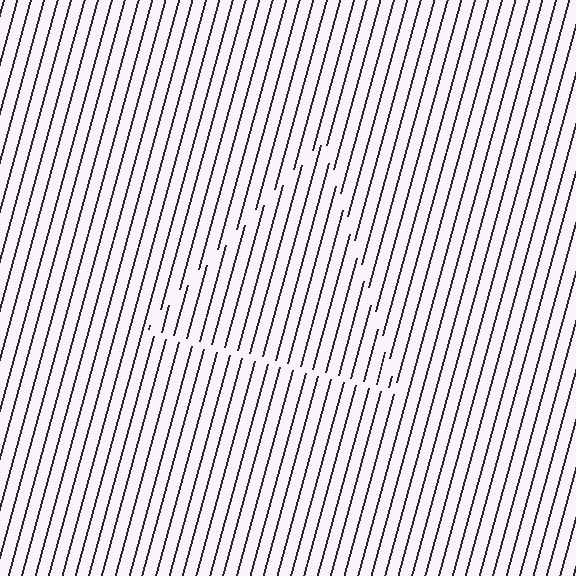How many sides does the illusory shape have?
3 sides — the line-ends trace a triangle.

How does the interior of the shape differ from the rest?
The interior of the shape contains the same grating, shifted by half a period — the contour is defined by the phase discontinuity where line-ends from the inner and outer gratings abut.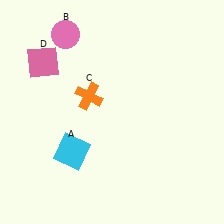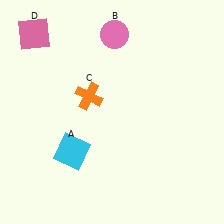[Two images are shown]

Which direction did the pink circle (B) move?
The pink circle (B) moved right.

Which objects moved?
The objects that moved are: the pink circle (B), the pink square (D).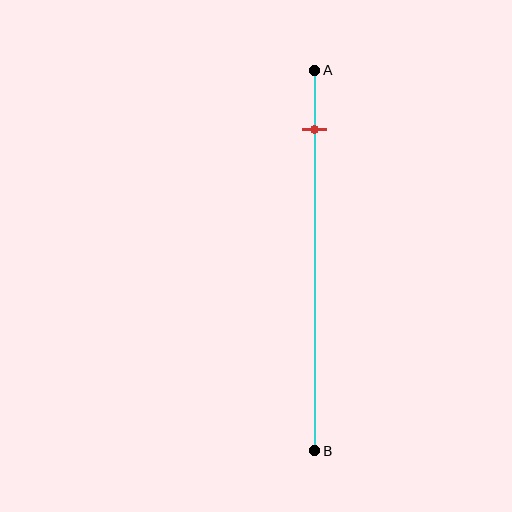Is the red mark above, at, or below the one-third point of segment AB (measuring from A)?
The red mark is above the one-third point of segment AB.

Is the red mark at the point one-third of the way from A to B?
No, the mark is at about 15% from A, not at the 33% one-third point.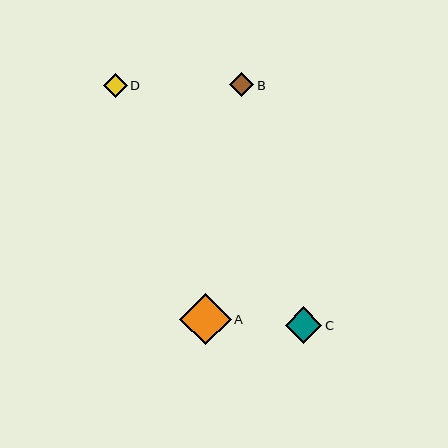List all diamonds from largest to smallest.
From largest to smallest: A, C, B, D.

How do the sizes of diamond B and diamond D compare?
Diamond B and diamond D are approximately the same size.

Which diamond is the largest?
Diamond A is the largest with a size of approximately 52 pixels.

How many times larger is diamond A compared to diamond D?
Diamond A is approximately 2.2 times the size of diamond D.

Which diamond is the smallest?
Diamond D is the smallest with a size of approximately 24 pixels.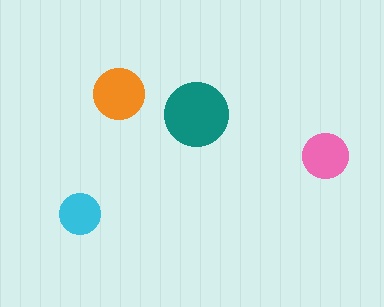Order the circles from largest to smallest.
the teal one, the orange one, the pink one, the cyan one.